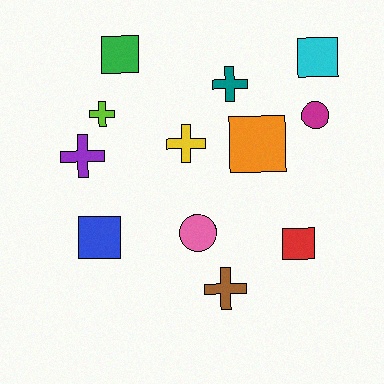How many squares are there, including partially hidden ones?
There are 5 squares.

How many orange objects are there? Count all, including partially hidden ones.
There is 1 orange object.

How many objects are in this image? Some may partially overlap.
There are 12 objects.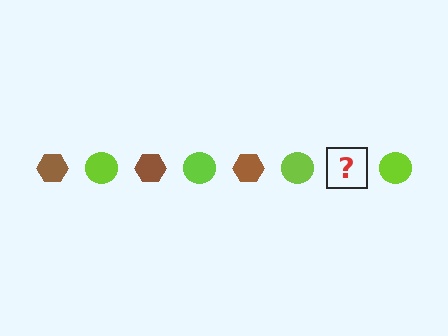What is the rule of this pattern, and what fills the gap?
The rule is that the pattern alternates between brown hexagon and lime circle. The gap should be filled with a brown hexagon.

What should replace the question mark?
The question mark should be replaced with a brown hexagon.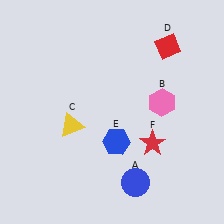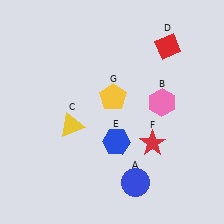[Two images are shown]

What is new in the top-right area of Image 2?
A yellow pentagon (G) was added in the top-right area of Image 2.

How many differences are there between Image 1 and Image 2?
There is 1 difference between the two images.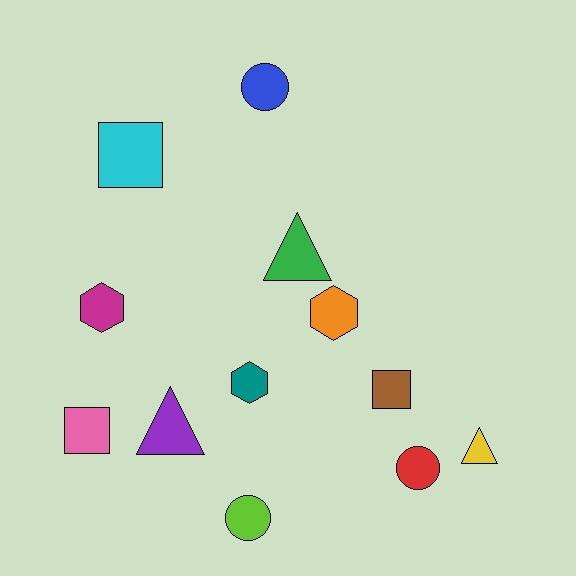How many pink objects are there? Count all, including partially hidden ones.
There is 1 pink object.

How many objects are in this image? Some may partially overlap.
There are 12 objects.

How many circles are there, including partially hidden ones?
There are 3 circles.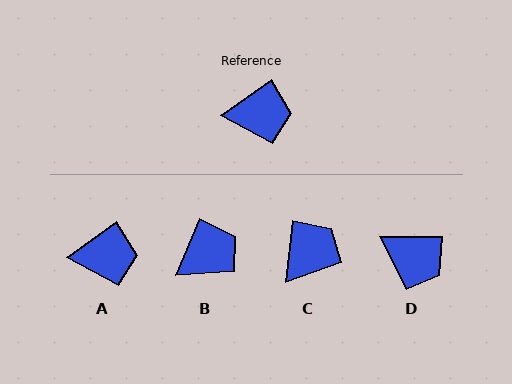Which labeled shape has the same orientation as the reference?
A.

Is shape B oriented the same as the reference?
No, it is off by about 32 degrees.